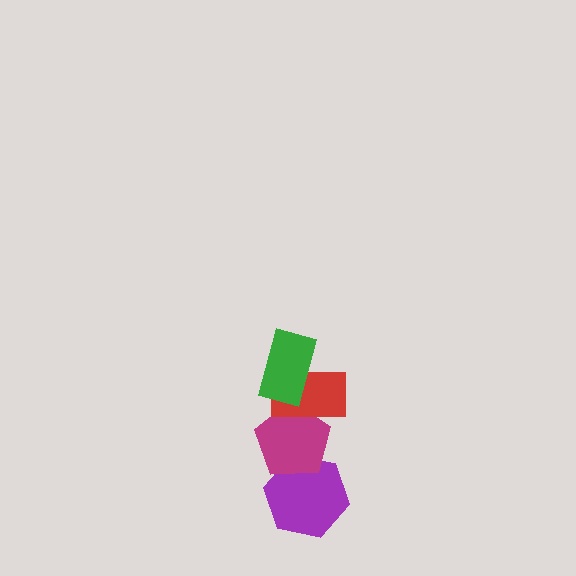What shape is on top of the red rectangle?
The green rectangle is on top of the red rectangle.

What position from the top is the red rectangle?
The red rectangle is 2nd from the top.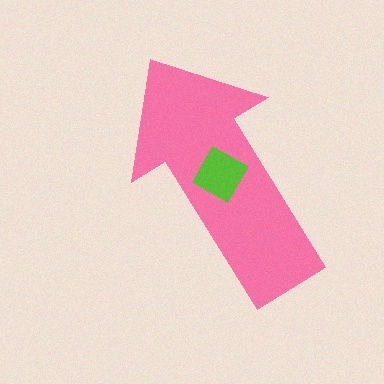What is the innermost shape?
The lime square.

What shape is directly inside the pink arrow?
The lime square.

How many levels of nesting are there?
2.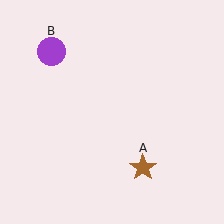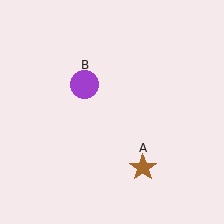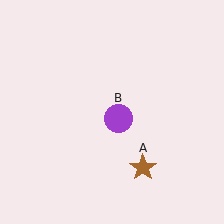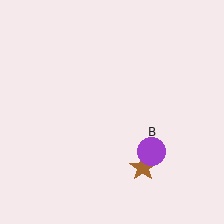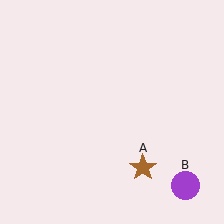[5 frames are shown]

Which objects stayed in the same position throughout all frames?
Brown star (object A) remained stationary.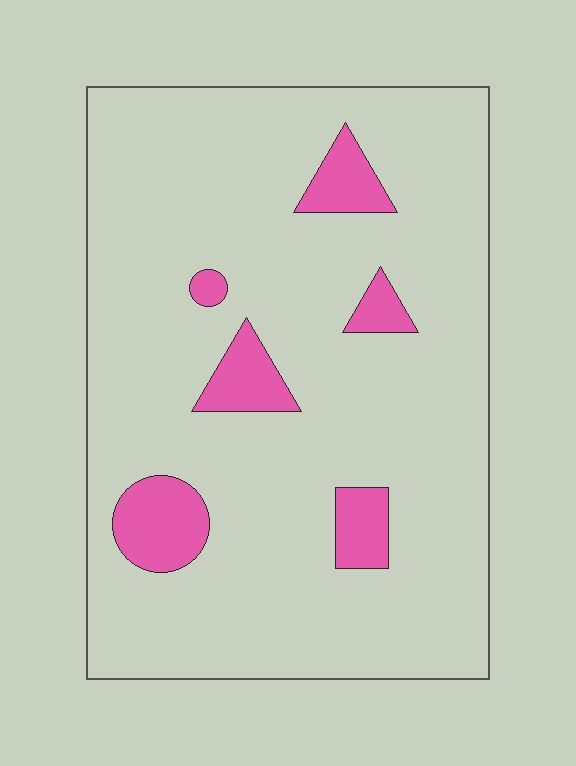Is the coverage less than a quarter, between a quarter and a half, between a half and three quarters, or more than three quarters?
Less than a quarter.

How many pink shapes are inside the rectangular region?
6.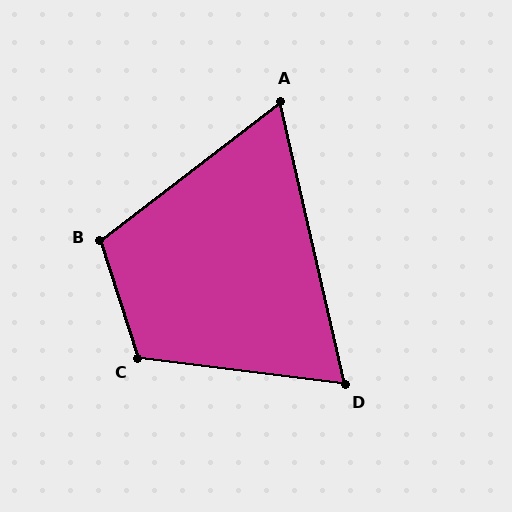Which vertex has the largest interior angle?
C, at approximately 115 degrees.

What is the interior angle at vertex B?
Approximately 110 degrees (obtuse).